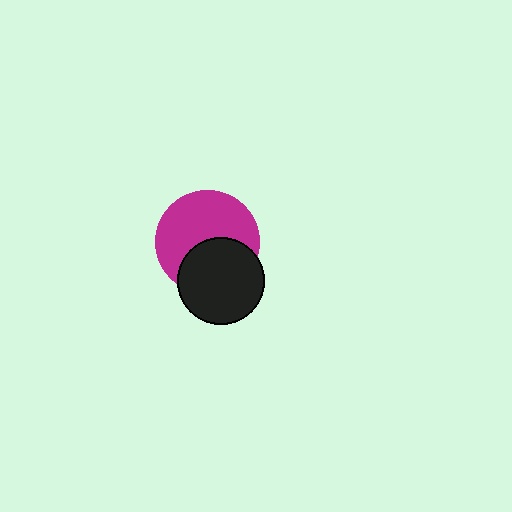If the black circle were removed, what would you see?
You would see the complete magenta circle.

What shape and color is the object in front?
The object in front is a black circle.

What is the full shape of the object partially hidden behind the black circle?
The partially hidden object is a magenta circle.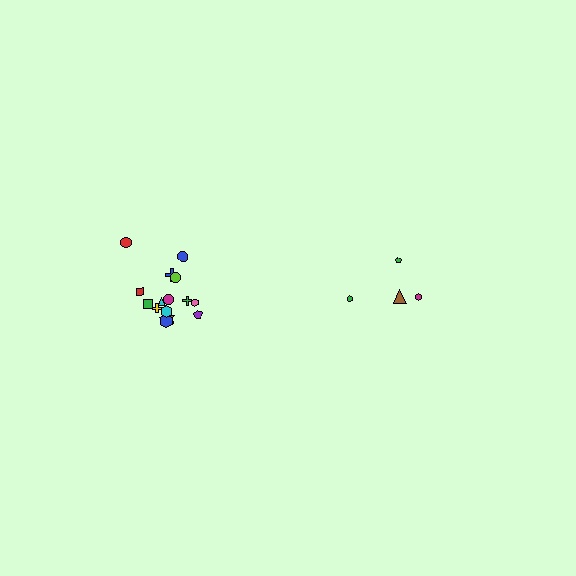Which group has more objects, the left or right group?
The left group.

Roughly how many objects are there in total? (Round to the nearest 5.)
Roughly 20 objects in total.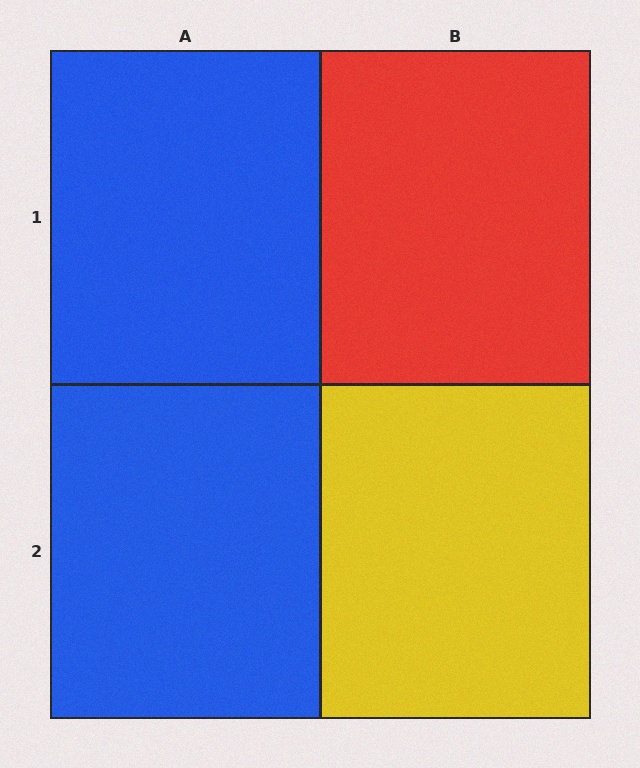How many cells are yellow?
1 cell is yellow.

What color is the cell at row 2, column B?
Yellow.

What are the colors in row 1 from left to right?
Blue, red.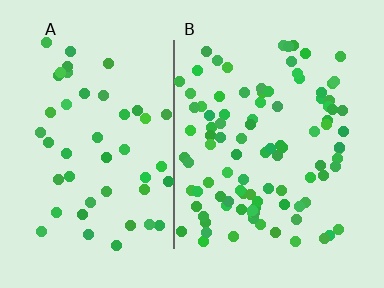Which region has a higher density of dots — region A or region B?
B (the right).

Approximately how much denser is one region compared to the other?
Approximately 2.1× — region B over region A.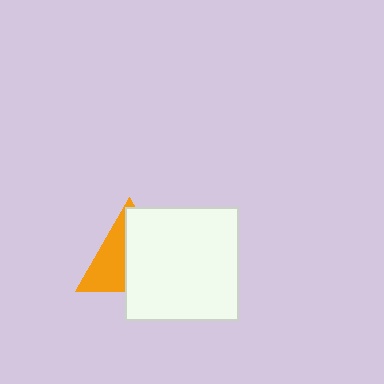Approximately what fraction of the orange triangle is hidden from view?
Roughly 56% of the orange triangle is hidden behind the white square.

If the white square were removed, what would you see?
You would see the complete orange triangle.